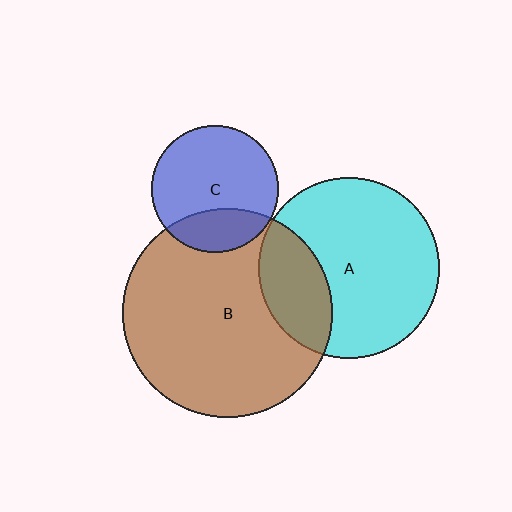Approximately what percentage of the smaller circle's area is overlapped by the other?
Approximately 25%.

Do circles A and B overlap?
Yes.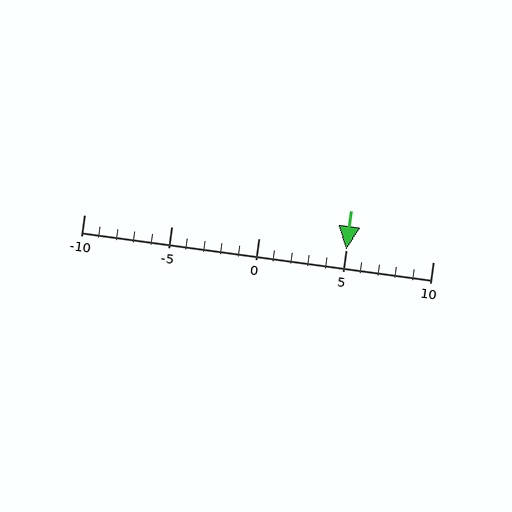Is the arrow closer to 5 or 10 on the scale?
The arrow is closer to 5.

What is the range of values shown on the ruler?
The ruler shows values from -10 to 10.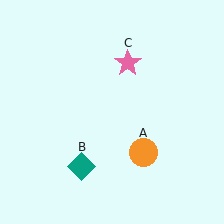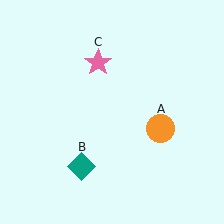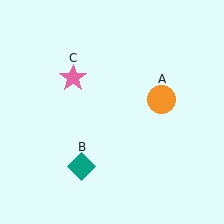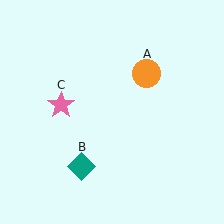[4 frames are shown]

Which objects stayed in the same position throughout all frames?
Teal diamond (object B) remained stationary.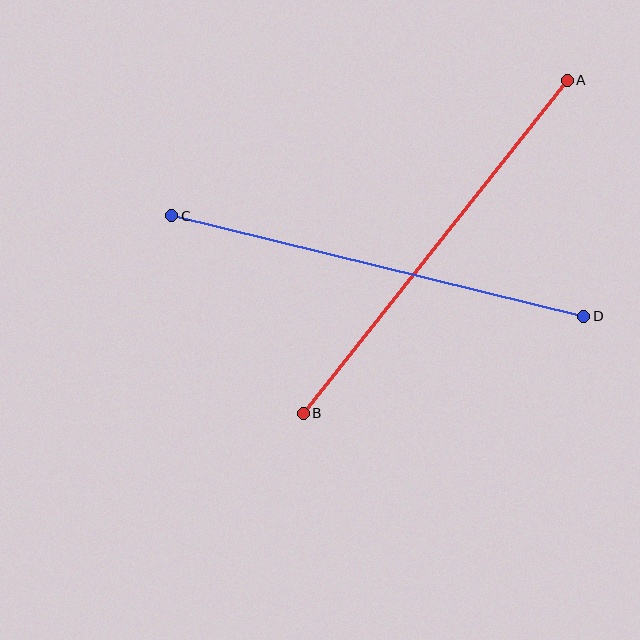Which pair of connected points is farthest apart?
Points A and B are farthest apart.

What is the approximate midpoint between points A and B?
The midpoint is at approximately (435, 247) pixels.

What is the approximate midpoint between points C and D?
The midpoint is at approximately (378, 266) pixels.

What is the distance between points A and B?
The distance is approximately 425 pixels.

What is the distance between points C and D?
The distance is approximately 424 pixels.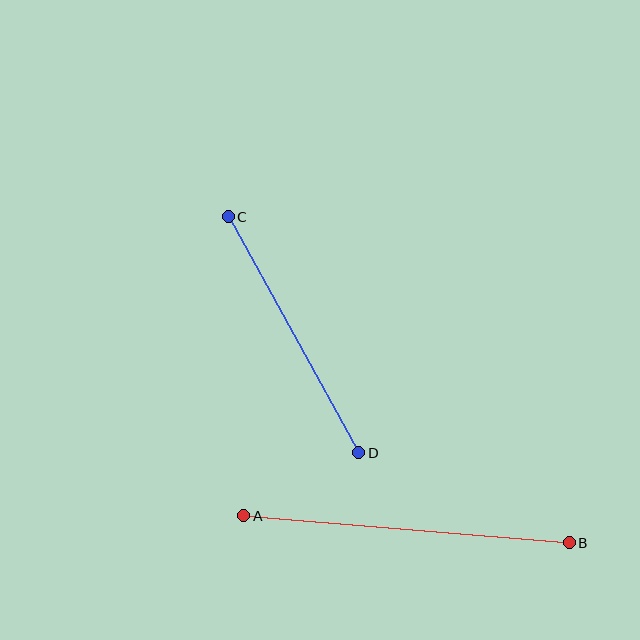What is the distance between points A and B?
The distance is approximately 326 pixels.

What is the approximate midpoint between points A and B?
The midpoint is at approximately (407, 529) pixels.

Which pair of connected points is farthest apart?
Points A and B are farthest apart.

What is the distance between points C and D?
The distance is approximately 270 pixels.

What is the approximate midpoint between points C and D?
The midpoint is at approximately (294, 335) pixels.